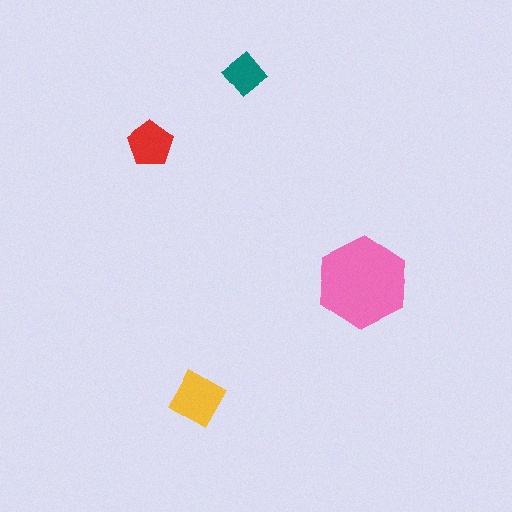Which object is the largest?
The pink hexagon.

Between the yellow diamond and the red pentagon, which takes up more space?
The yellow diamond.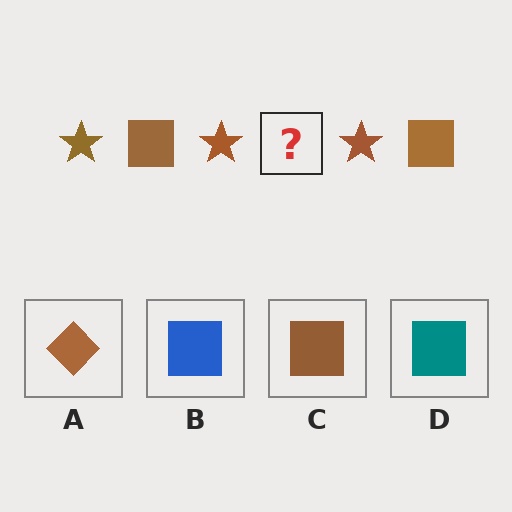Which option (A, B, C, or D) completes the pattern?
C.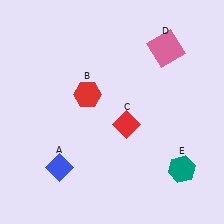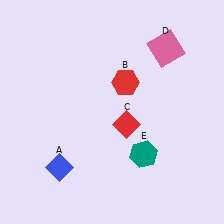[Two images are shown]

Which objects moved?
The objects that moved are: the red hexagon (B), the teal hexagon (E).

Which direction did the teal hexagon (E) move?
The teal hexagon (E) moved left.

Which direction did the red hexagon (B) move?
The red hexagon (B) moved right.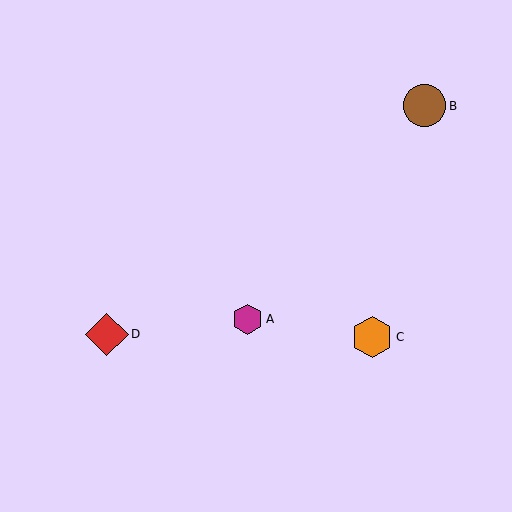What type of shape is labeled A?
Shape A is a magenta hexagon.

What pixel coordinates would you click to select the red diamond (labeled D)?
Click at (107, 334) to select the red diamond D.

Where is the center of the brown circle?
The center of the brown circle is at (425, 106).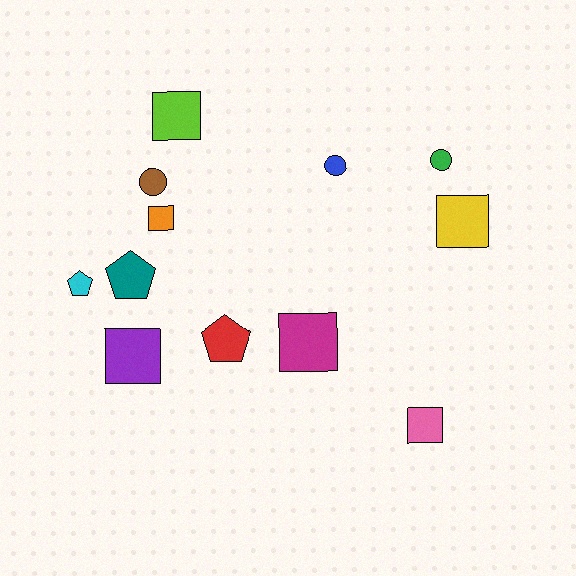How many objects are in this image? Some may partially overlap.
There are 12 objects.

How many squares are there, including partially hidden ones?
There are 6 squares.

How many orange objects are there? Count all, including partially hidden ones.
There is 1 orange object.